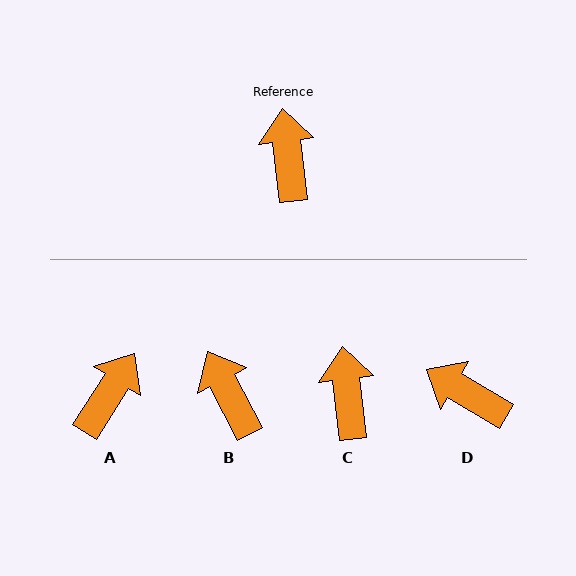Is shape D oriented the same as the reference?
No, it is off by about 53 degrees.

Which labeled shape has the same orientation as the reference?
C.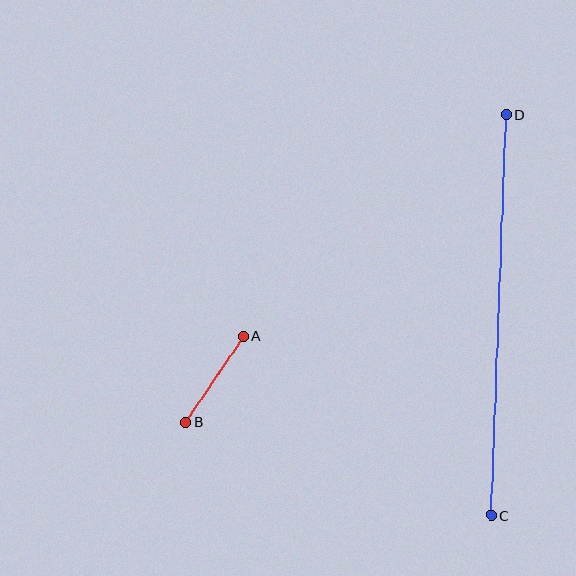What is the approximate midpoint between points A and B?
The midpoint is at approximately (214, 379) pixels.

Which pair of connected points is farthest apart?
Points C and D are farthest apart.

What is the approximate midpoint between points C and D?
The midpoint is at approximately (499, 315) pixels.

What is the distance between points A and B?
The distance is approximately 103 pixels.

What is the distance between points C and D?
The distance is approximately 401 pixels.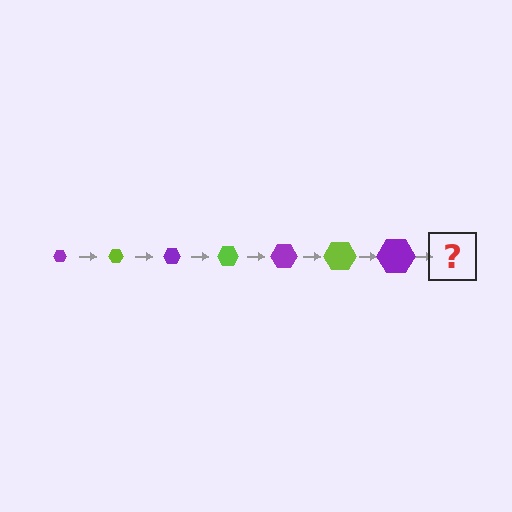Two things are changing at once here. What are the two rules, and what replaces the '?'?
The two rules are that the hexagon grows larger each step and the color cycles through purple and lime. The '?' should be a lime hexagon, larger than the previous one.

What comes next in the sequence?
The next element should be a lime hexagon, larger than the previous one.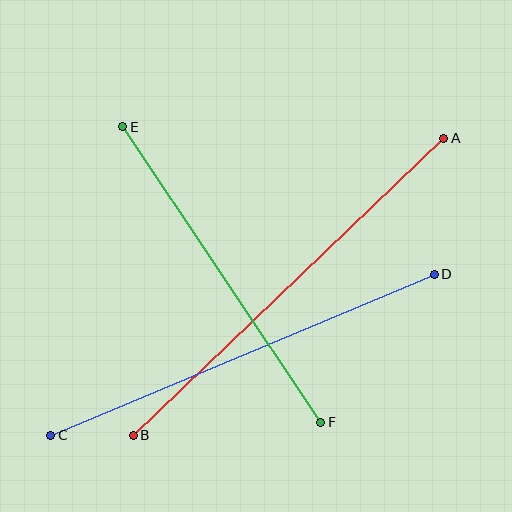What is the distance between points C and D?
The distance is approximately 416 pixels.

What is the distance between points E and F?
The distance is approximately 356 pixels.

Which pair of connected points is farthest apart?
Points A and B are farthest apart.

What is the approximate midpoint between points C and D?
The midpoint is at approximately (242, 355) pixels.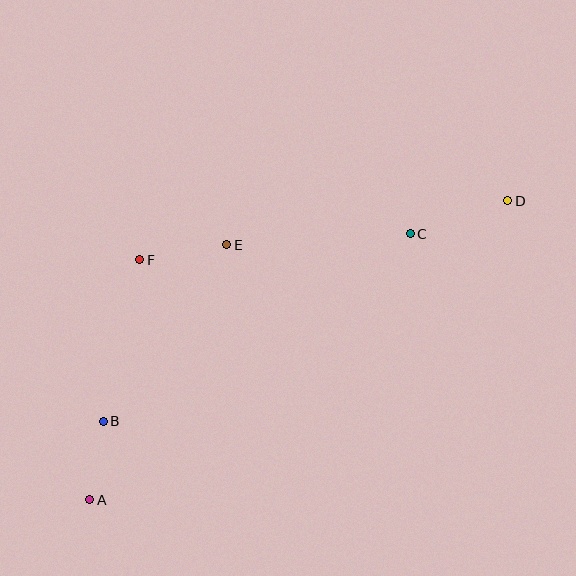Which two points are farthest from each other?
Points A and D are farthest from each other.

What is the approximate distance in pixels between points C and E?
The distance between C and E is approximately 184 pixels.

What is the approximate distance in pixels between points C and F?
The distance between C and F is approximately 272 pixels.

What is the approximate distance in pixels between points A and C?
The distance between A and C is approximately 417 pixels.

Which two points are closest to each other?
Points A and B are closest to each other.